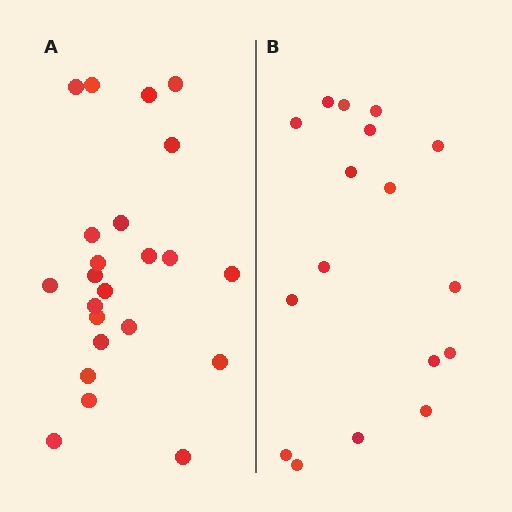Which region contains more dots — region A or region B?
Region A (the left region) has more dots.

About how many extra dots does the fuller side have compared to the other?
Region A has about 6 more dots than region B.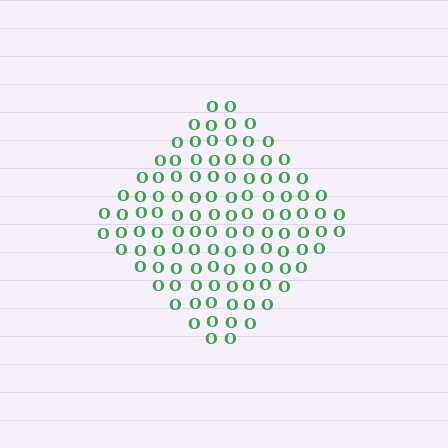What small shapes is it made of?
It is made of small letter O's.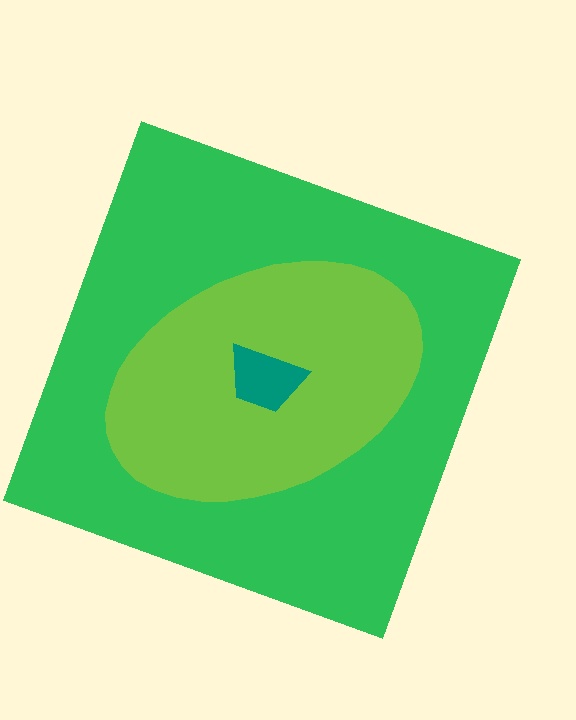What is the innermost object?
The teal trapezoid.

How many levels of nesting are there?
3.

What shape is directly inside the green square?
The lime ellipse.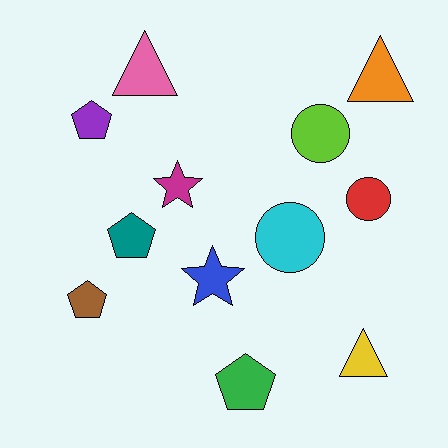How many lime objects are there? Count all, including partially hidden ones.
There is 1 lime object.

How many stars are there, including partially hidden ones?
There are 2 stars.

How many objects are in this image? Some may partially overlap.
There are 12 objects.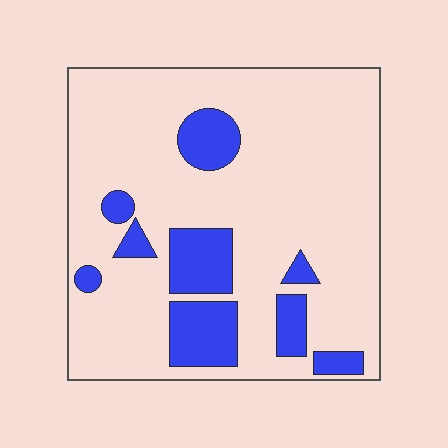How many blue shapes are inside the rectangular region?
9.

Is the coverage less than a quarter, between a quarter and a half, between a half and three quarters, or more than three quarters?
Less than a quarter.